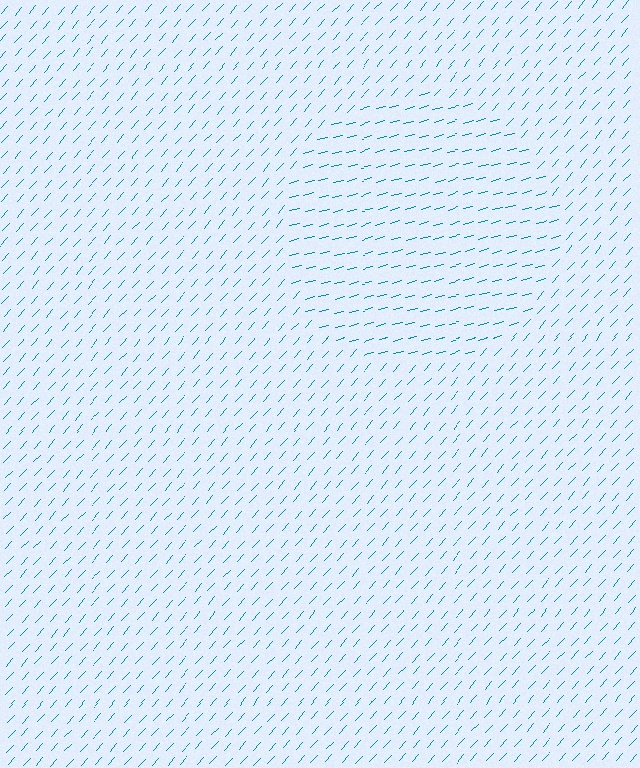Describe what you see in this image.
The image is filled with small teal line segments. A circle region in the image has lines oriented differently from the surrounding lines, creating a visible texture boundary.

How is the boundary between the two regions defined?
The boundary is defined purely by a change in line orientation (approximately 33 degrees difference). All lines are the same color and thickness.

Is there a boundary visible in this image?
Yes, there is a texture boundary formed by a change in line orientation.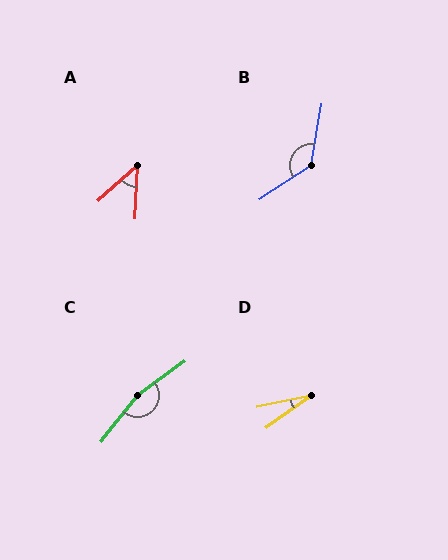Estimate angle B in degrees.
Approximately 133 degrees.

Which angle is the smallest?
D, at approximately 23 degrees.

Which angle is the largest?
C, at approximately 165 degrees.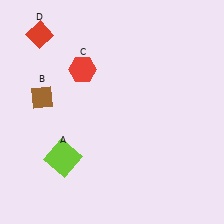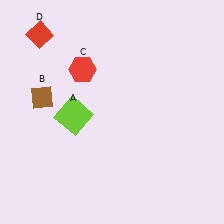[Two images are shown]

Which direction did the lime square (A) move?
The lime square (A) moved up.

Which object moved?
The lime square (A) moved up.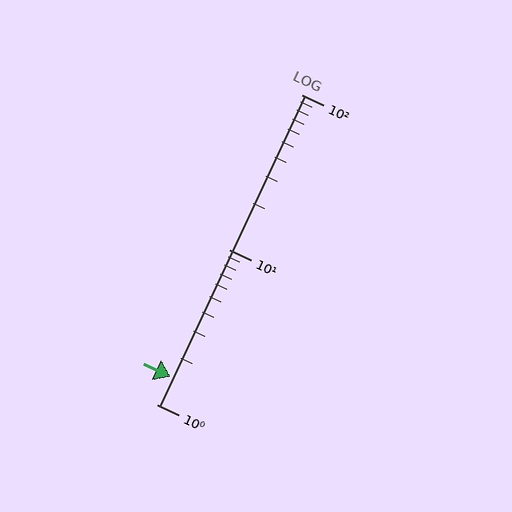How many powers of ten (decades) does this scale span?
The scale spans 2 decades, from 1 to 100.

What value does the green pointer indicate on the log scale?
The pointer indicates approximately 1.5.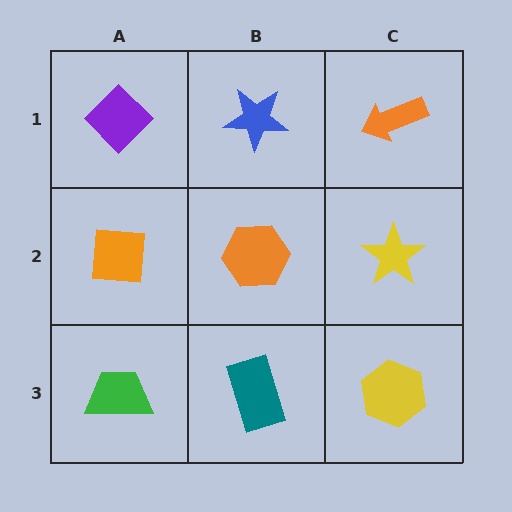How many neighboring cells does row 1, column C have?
2.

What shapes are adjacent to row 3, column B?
An orange hexagon (row 2, column B), a green trapezoid (row 3, column A), a yellow hexagon (row 3, column C).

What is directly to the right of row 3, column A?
A teal rectangle.